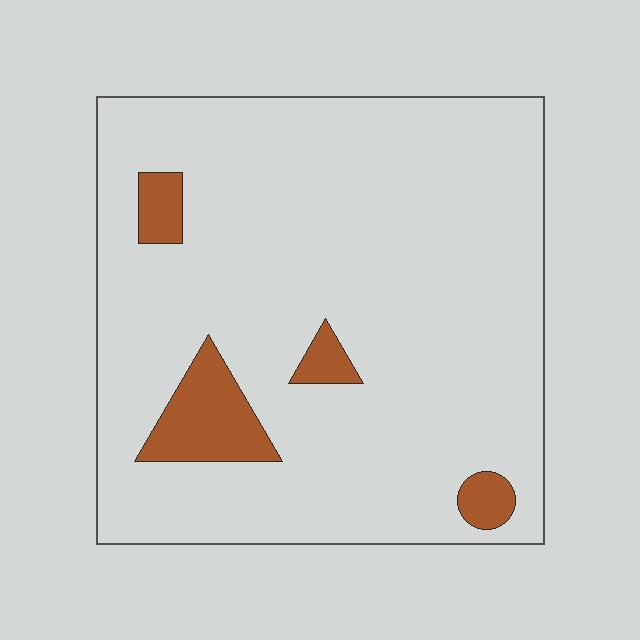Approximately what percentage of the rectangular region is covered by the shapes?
Approximately 10%.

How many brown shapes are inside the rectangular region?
4.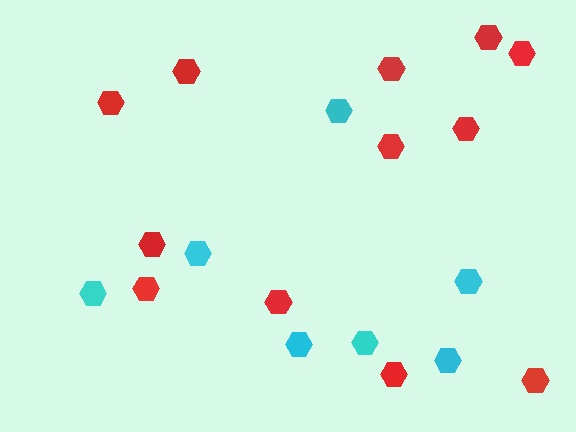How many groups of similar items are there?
There are 2 groups: one group of cyan hexagons (7) and one group of red hexagons (12).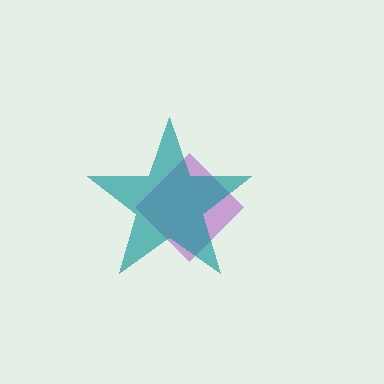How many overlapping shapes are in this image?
There are 2 overlapping shapes in the image.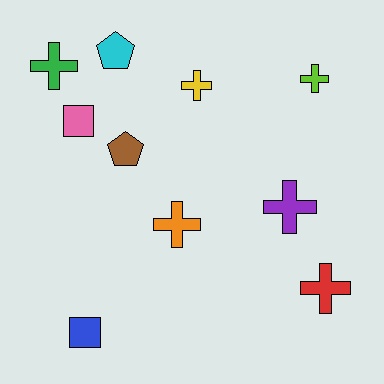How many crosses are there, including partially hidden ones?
There are 6 crosses.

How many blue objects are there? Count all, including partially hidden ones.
There is 1 blue object.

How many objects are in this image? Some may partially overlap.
There are 10 objects.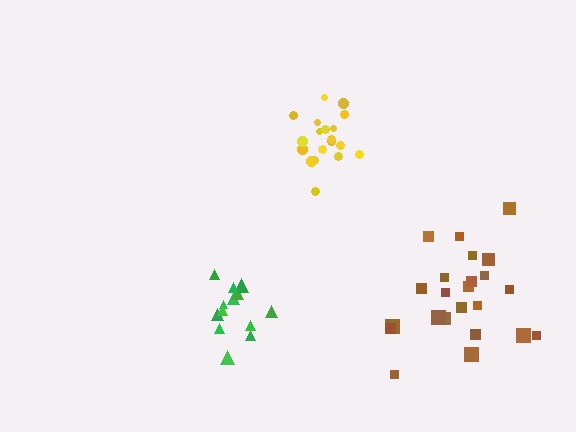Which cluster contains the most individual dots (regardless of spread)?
Brown (23).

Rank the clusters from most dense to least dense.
yellow, green, brown.